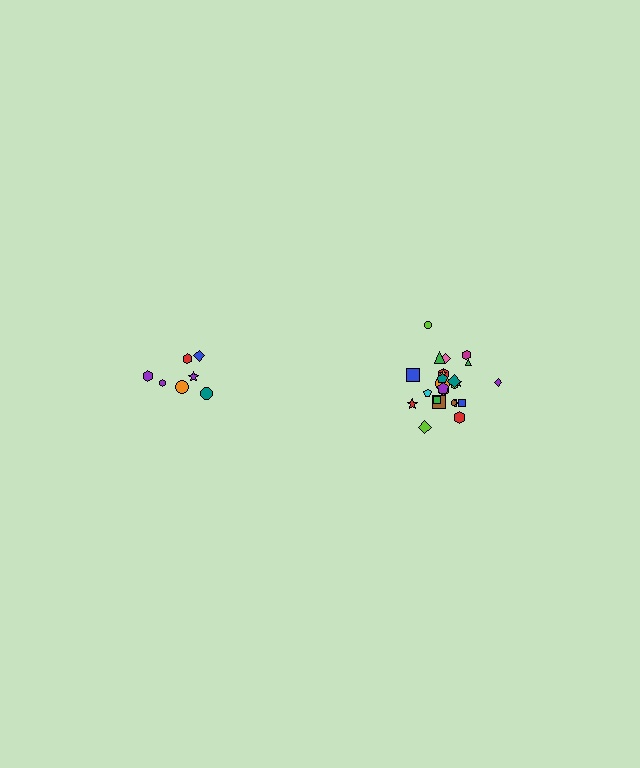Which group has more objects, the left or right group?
The right group.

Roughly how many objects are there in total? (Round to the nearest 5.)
Roughly 30 objects in total.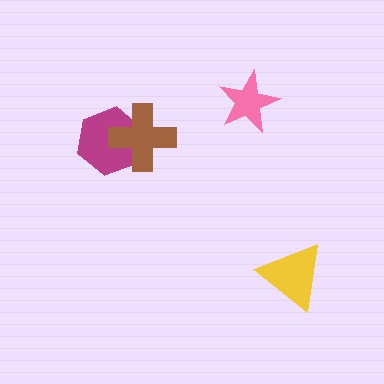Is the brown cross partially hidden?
No, no other shape covers it.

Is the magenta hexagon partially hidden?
Yes, it is partially covered by another shape.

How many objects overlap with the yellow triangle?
0 objects overlap with the yellow triangle.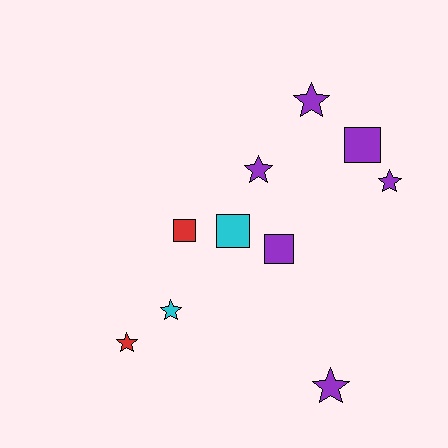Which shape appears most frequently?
Star, with 6 objects.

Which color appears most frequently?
Purple, with 6 objects.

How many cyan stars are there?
There is 1 cyan star.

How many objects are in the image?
There are 10 objects.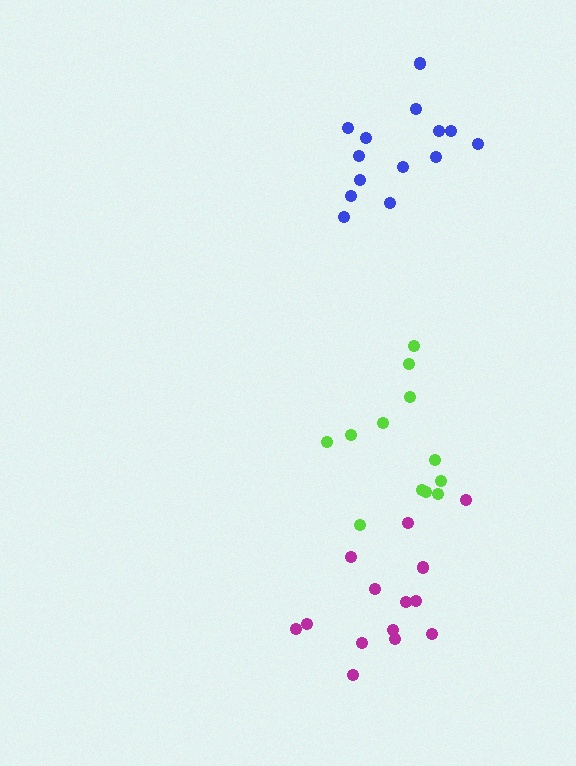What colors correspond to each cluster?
The clusters are colored: blue, lime, magenta.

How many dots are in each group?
Group 1: 14 dots, Group 2: 12 dots, Group 3: 14 dots (40 total).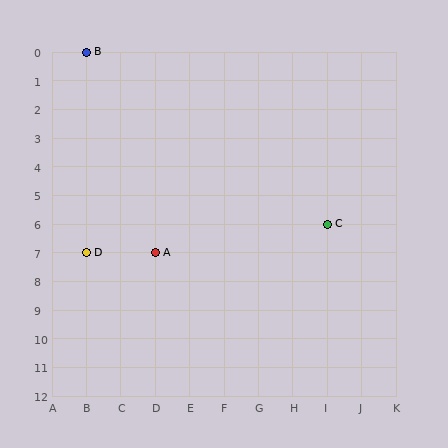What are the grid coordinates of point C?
Point C is at grid coordinates (I, 6).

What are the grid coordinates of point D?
Point D is at grid coordinates (B, 7).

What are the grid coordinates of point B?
Point B is at grid coordinates (B, 0).